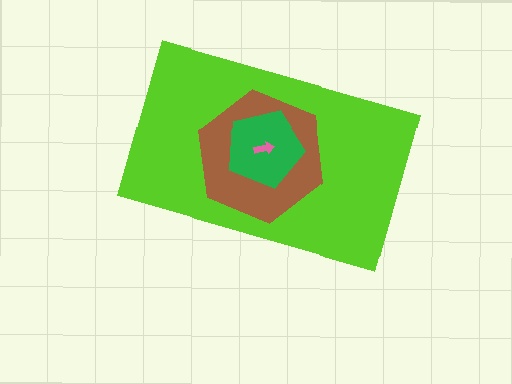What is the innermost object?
The pink arrow.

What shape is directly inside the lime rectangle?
The brown hexagon.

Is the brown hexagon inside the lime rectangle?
Yes.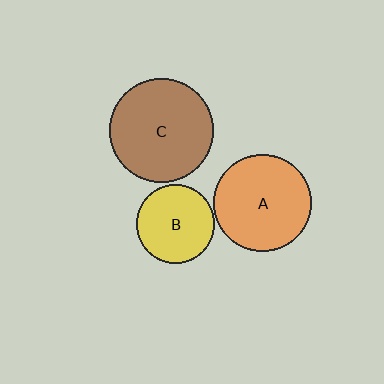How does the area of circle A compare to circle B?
Approximately 1.5 times.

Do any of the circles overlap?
No, none of the circles overlap.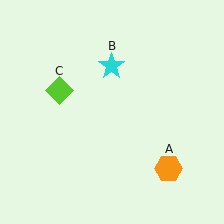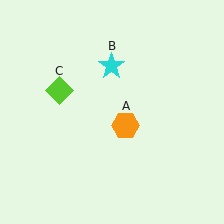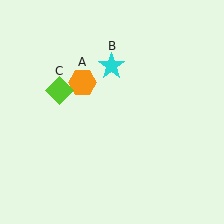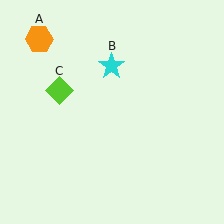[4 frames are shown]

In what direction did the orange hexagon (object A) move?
The orange hexagon (object A) moved up and to the left.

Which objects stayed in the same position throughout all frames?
Cyan star (object B) and lime diamond (object C) remained stationary.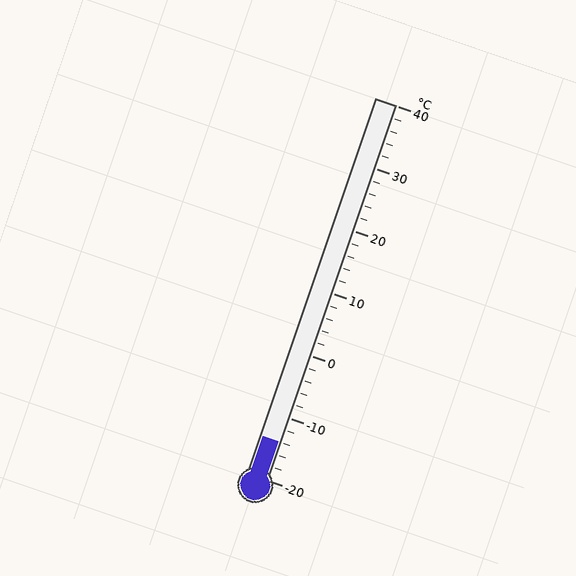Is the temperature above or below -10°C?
The temperature is below -10°C.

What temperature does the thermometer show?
The thermometer shows approximately -14°C.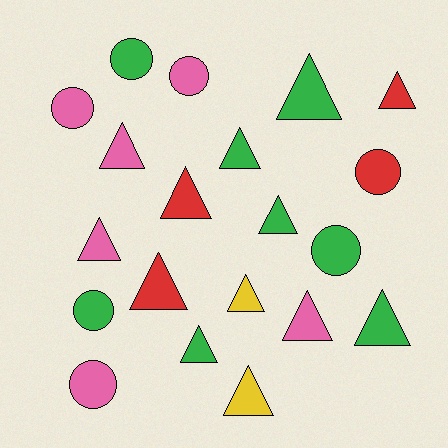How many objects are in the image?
There are 20 objects.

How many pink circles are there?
There are 3 pink circles.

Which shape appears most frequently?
Triangle, with 13 objects.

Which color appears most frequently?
Green, with 8 objects.